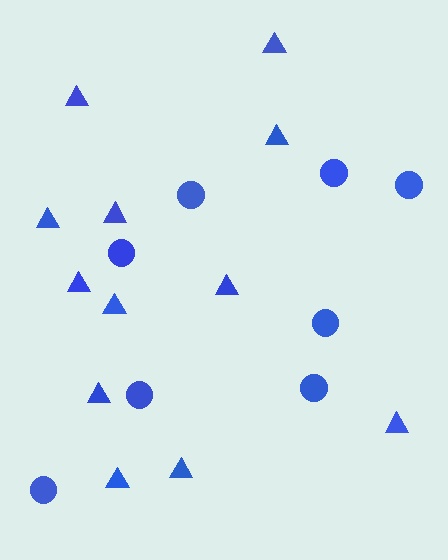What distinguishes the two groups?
There are 2 groups: one group of triangles (12) and one group of circles (8).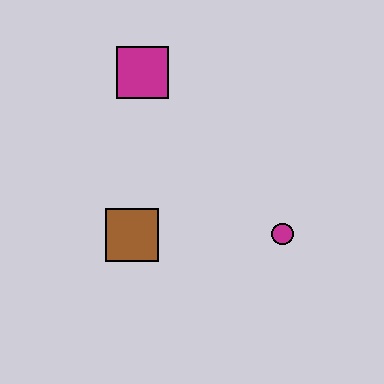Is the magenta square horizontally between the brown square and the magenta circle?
Yes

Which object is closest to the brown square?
The magenta circle is closest to the brown square.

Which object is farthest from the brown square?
The magenta square is farthest from the brown square.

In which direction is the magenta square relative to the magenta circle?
The magenta square is above the magenta circle.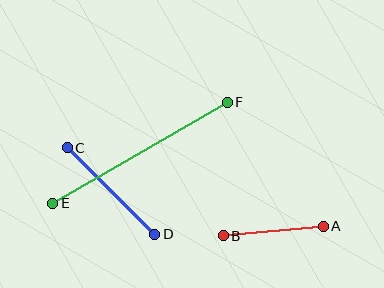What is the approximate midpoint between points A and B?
The midpoint is at approximately (273, 231) pixels.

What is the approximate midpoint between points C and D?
The midpoint is at approximately (111, 191) pixels.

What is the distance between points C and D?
The distance is approximately 123 pixels.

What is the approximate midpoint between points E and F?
The midpoint is at approximately (140, 153) pixels.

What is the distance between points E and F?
The distance is approximately 201 pixels.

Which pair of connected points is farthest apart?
Points E and F are farthest apart.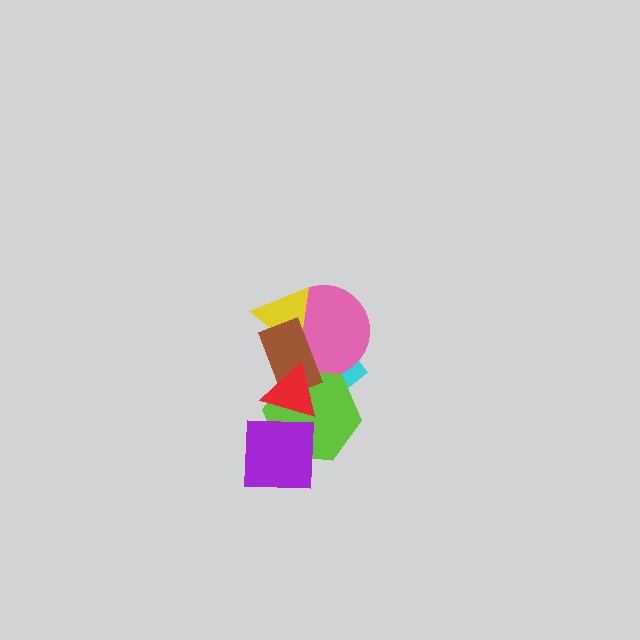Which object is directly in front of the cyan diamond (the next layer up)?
The pink circle is directly in front of the cyan diamond.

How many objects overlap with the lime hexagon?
5 objects overlap with the lime hexagon.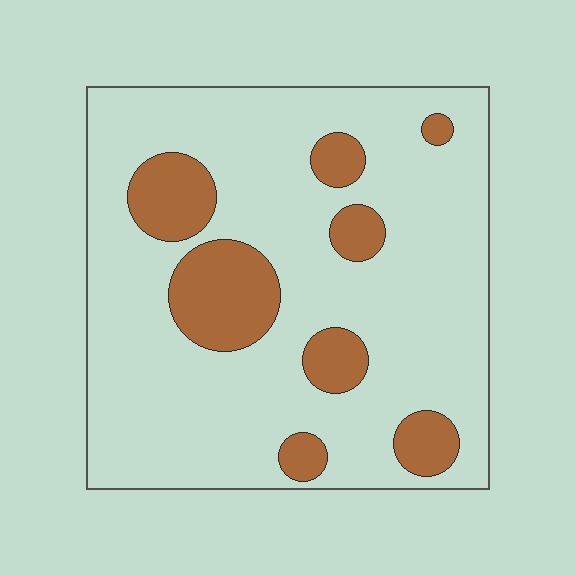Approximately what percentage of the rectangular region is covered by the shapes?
Approximately 20%.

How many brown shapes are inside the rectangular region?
8.